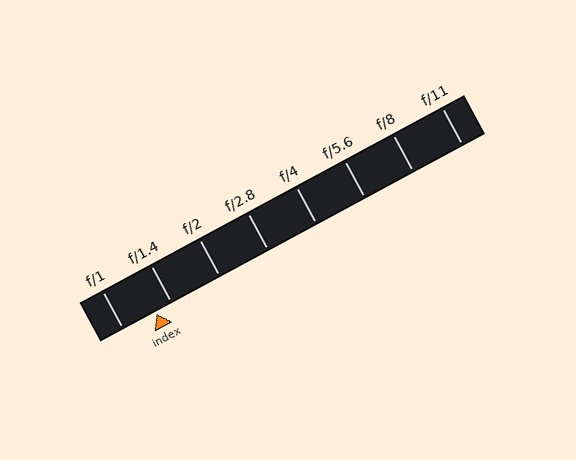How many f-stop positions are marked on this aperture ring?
There are 8 f-stop positions marked.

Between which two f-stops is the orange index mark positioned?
The index mark is between f/1 and f/1.4.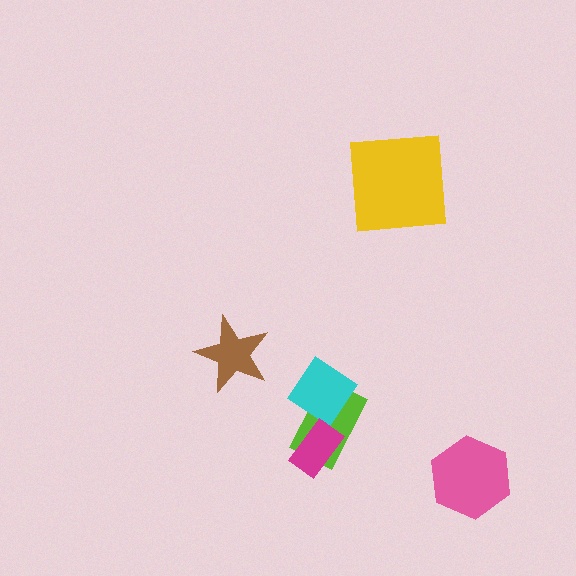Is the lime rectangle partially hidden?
Yes, it is partially covered by another shape.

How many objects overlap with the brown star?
0 objects overlap with the brown star.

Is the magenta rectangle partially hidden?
No, no other shape covers it.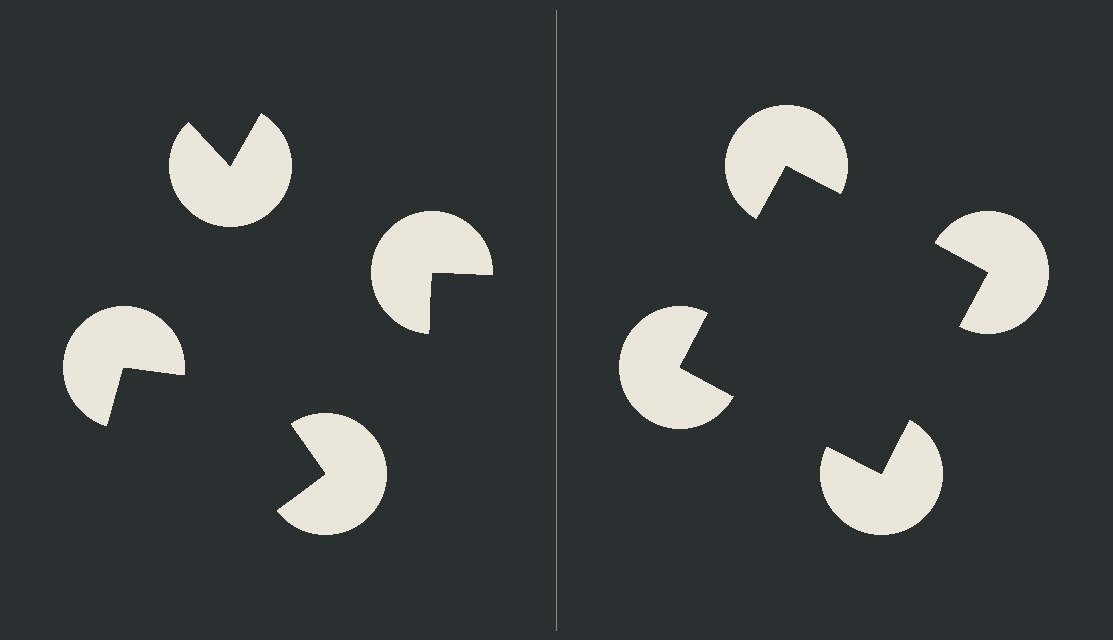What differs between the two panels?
The pac-man discs are positioned identically on both sides; only the wedge orientations differ. On the right they align to a square; on the left they are misaligned.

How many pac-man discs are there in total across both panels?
8 — 4 on each side.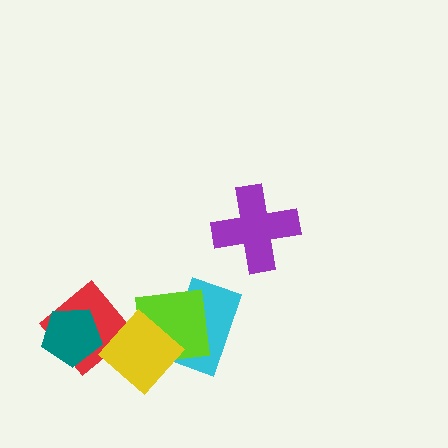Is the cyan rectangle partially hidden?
Yes, it is partially covered by another shape.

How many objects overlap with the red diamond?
2 objects overlap with the red diamond.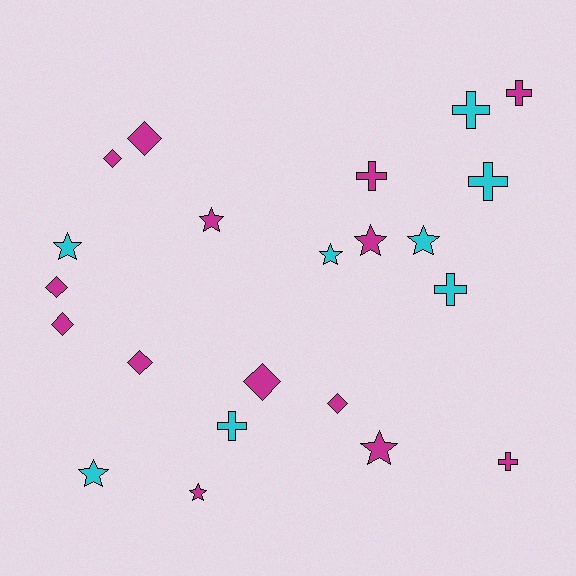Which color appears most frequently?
Magenta, with 14 objects.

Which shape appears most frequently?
Star, with 8 objects.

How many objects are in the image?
There are 22 objects.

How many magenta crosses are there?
There are 3 magenta crosses.